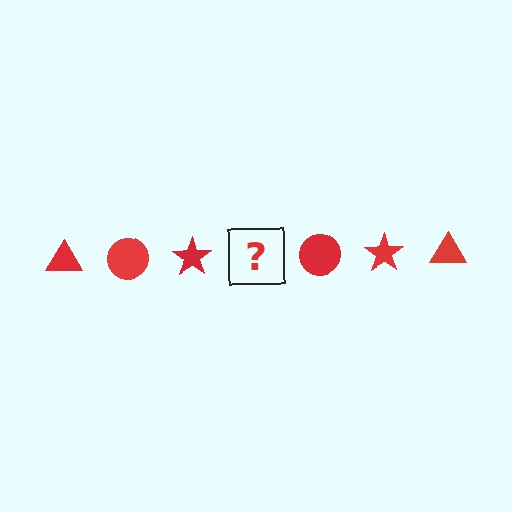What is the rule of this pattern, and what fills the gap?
The rule is that the pattern cycles through triangle, circle, star shapes in red. The gap should be filled with a red triangle.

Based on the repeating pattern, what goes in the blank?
The blank should be a red triangle.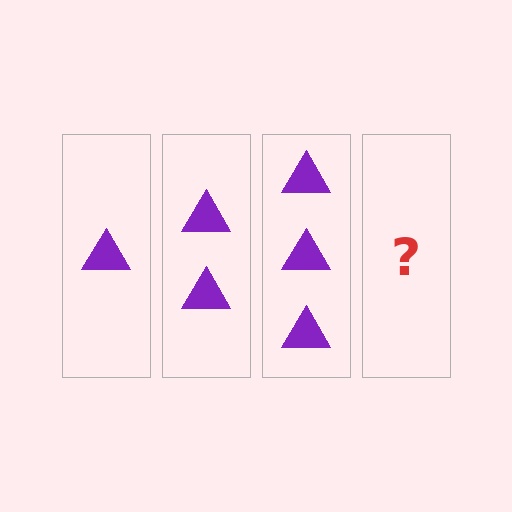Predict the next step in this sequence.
The next step is 4 triangles.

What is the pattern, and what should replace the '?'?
The pattern is that each step adds one more triangle. The '?' should be 4 triangles.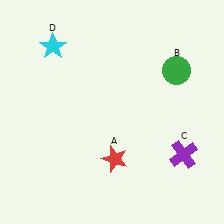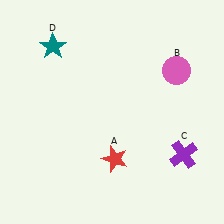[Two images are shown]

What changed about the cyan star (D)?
In Image 1, D is cyan. In Image 2, it changed to teal.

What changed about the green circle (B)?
In Image 1, B is green. In Image 2, it changed to pink.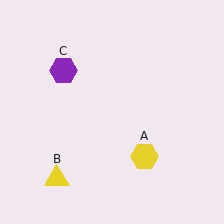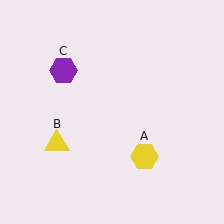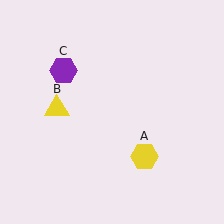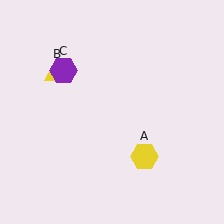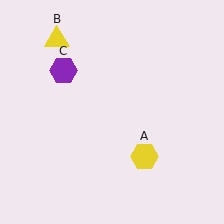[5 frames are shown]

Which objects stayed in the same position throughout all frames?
Yellow hexagon (object A) and purple hexagon (object C) remained stationary.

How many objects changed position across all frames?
1 object changed position: yellow triangle (object B).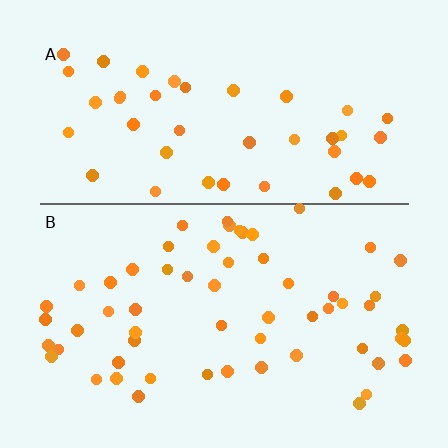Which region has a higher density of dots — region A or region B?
B (the bottom).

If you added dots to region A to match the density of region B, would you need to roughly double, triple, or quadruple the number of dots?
Approximately double.